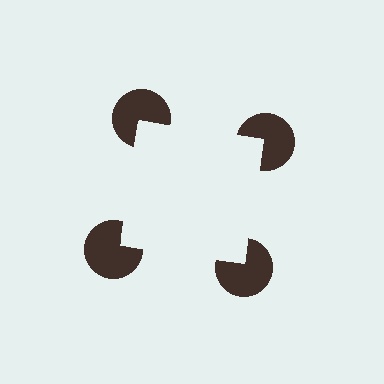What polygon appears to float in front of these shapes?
An illusory square — its edges are inferred from the aligned wedge cuts in the pac-man discs, not physically drawn.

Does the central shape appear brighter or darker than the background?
It typically appears slightly brighter than the background, even though no actual brightness change is drawn.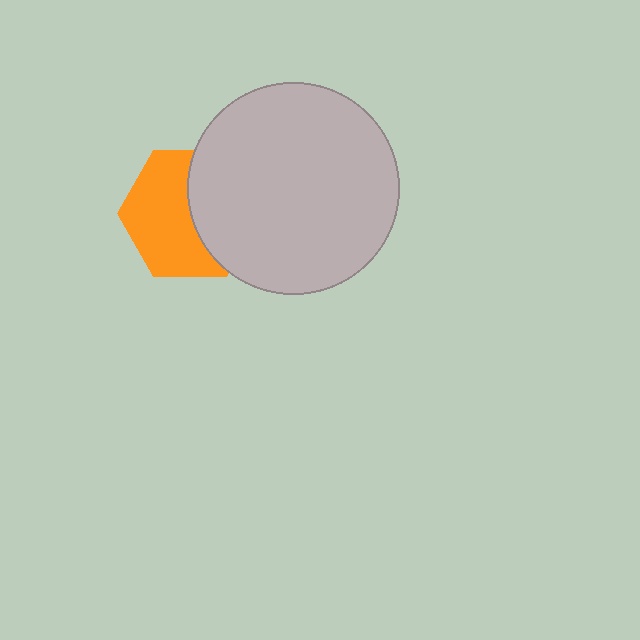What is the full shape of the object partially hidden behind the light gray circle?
The partially hidden object is an orange hexagon.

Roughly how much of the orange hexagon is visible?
About half of it is visible (roughly 57%).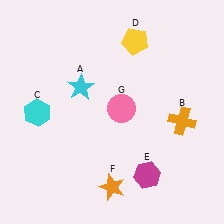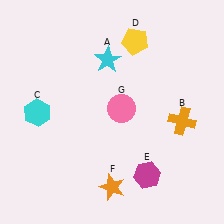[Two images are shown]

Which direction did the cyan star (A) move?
The cyan star (A) moved up.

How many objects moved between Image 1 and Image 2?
1 object moved between the two images.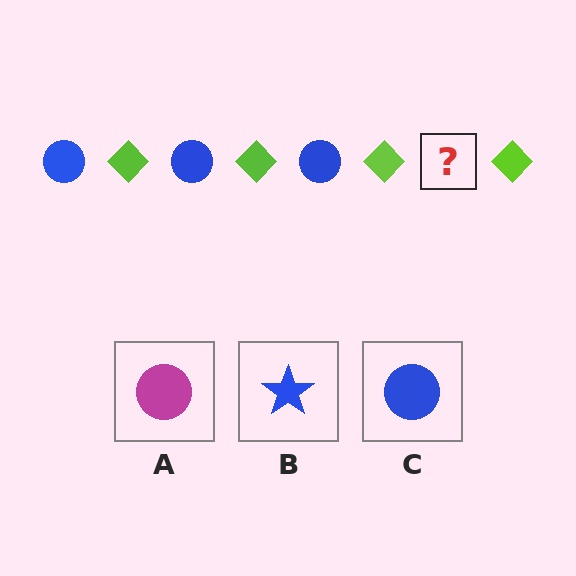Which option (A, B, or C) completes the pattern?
C.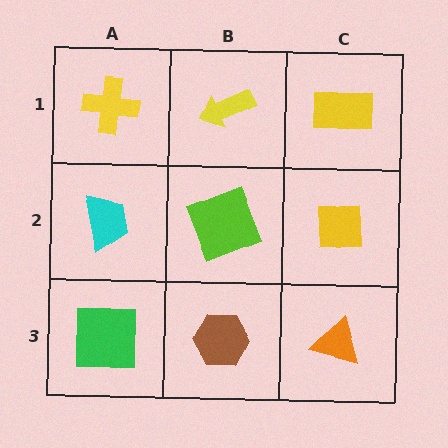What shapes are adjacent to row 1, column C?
A yellow square (row 2, column C), a yellow arrow (row 1, column B).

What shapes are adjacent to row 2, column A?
A yellow cross (row 1, column A), a green square (row 3, column A), a lime square (row 2, column B).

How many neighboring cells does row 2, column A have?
3.